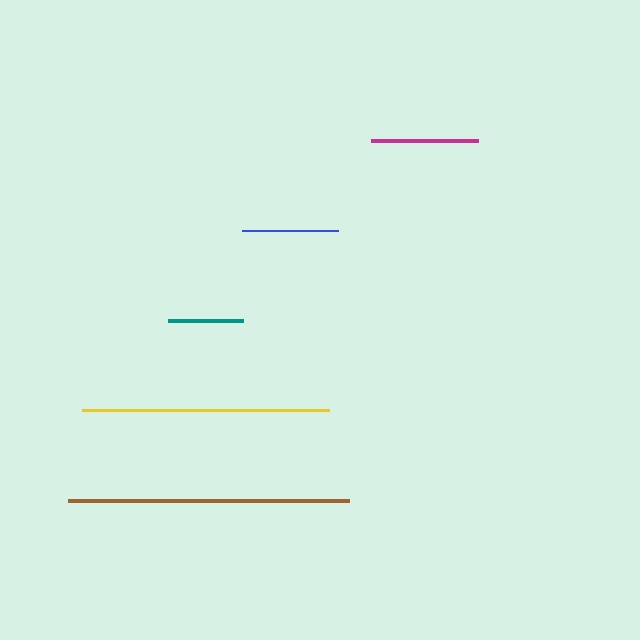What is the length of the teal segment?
The teal segment is approximately 75 pixels long.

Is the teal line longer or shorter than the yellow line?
The yellow line is longer than the teal line.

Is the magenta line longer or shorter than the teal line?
The magenta line is longer than the teal line.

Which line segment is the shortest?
The teal line is the shortest at approximately 75 pixels.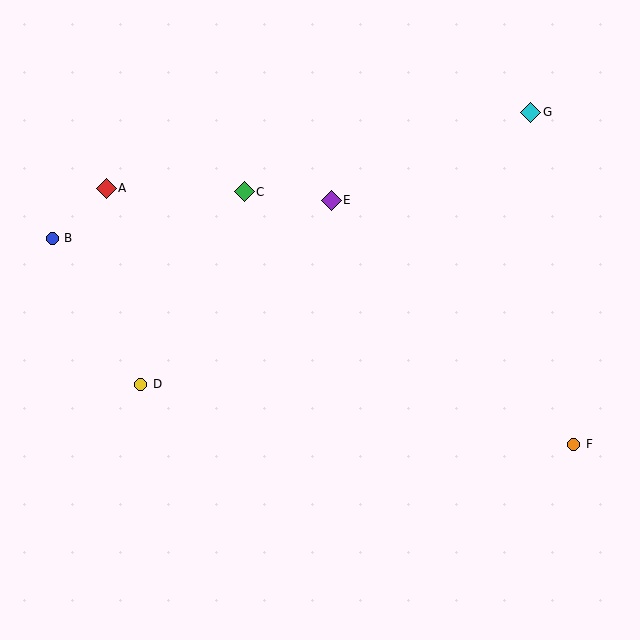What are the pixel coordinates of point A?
Point A is at (106, 188).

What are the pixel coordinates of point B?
Point B is at (52, 238).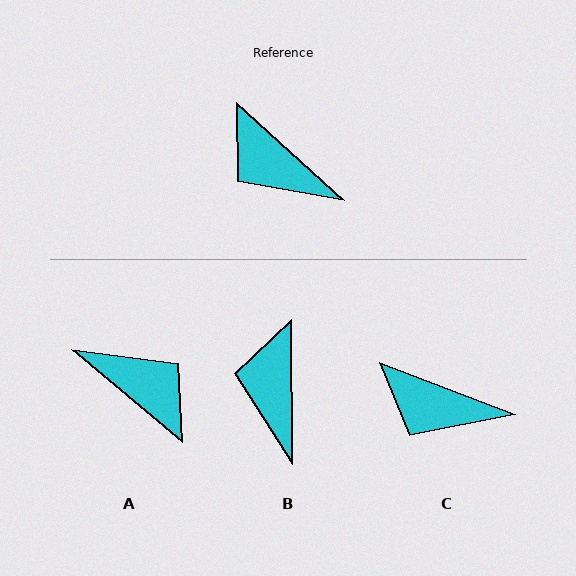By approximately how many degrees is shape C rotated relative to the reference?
Approximately 21 degrees counter-clockwise.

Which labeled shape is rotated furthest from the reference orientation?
A, about 178 degrees away.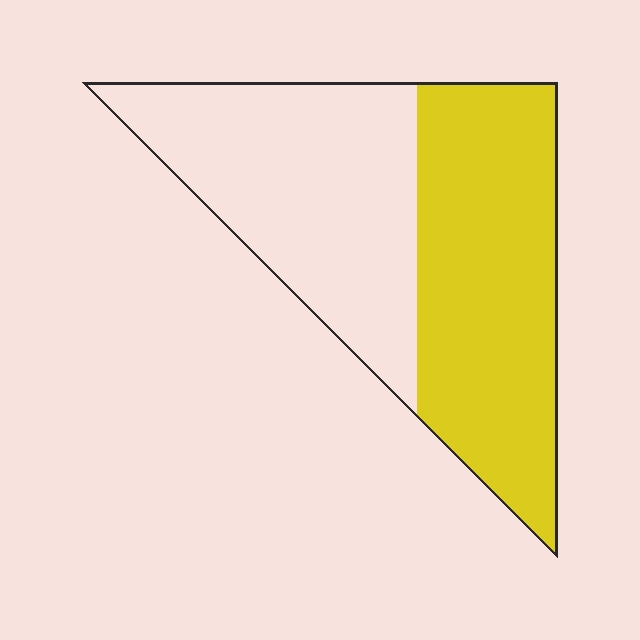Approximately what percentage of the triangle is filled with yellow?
Approximately 50%.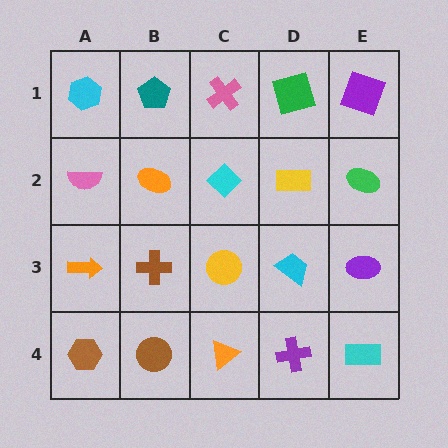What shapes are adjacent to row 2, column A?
A cyan hexagon (row 1, column A), an orange arrow (row 3, column A), an orange ellipse (row 2, column B).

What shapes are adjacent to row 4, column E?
A purple ellipse (row 3, column E), a purple cross (row 4, column D).